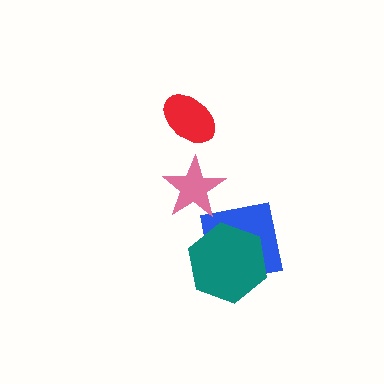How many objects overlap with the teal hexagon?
1 object overlaps with the teal hexagon.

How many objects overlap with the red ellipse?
0 objects overlap with the red ellipse.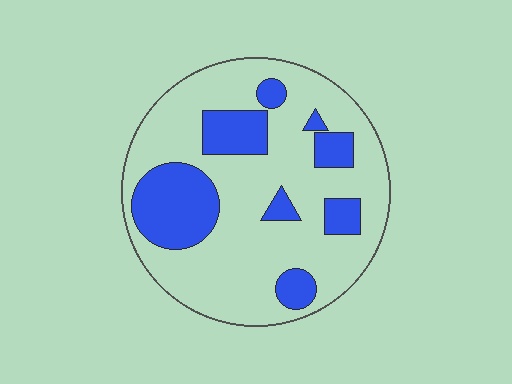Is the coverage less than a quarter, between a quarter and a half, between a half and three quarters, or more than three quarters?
Between a quarter and a half.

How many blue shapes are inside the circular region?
8.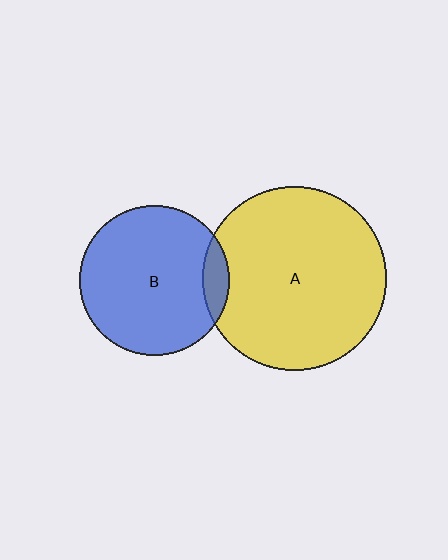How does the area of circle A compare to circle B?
Approximately 1.5 times.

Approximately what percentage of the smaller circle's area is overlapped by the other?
Approximately 10%.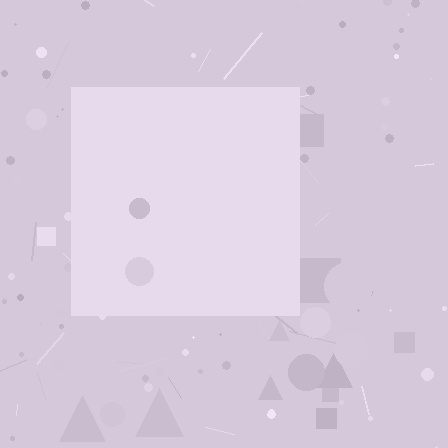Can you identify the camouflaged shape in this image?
The camouflaged shape is a square.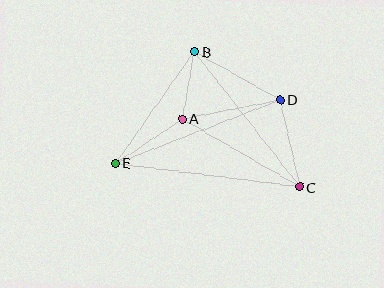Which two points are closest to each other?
Points A and B are closest to each other.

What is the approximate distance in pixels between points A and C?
The distance between A and C is approximately 136 pixels.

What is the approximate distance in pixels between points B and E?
The distance between B and E is approximately 137 pixels.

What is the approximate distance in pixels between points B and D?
The distance between B and D is approximately 98 pixels.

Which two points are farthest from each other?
Points C and E are farthest from each other.